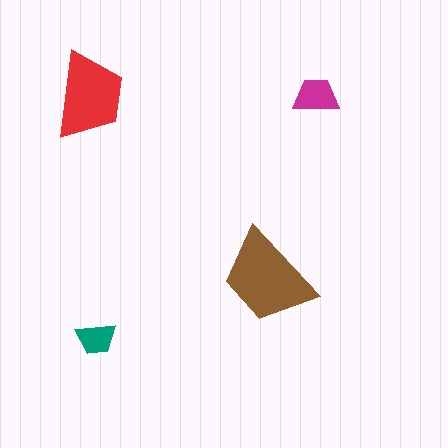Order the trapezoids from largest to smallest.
the brown one, the red one, the magenta one, the teal one.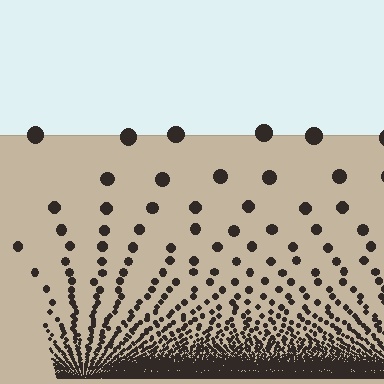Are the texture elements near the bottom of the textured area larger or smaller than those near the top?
Smaller. The gradient is inverted — elements near the bottom are smaller and denser.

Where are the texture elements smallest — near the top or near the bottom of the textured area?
Near the bottom.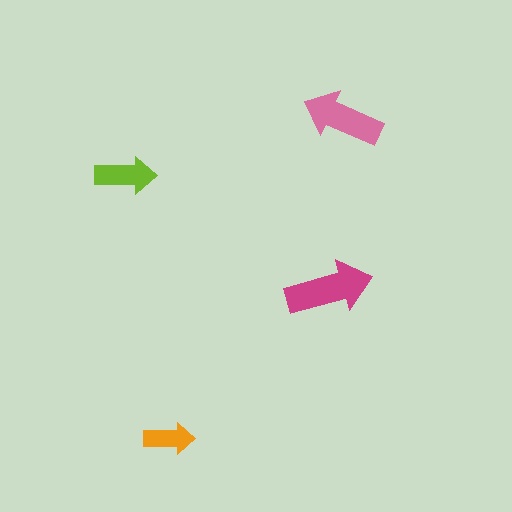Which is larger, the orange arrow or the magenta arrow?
The magenta one.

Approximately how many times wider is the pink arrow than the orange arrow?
About 1.5 times wider.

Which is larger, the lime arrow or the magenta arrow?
The magenta one.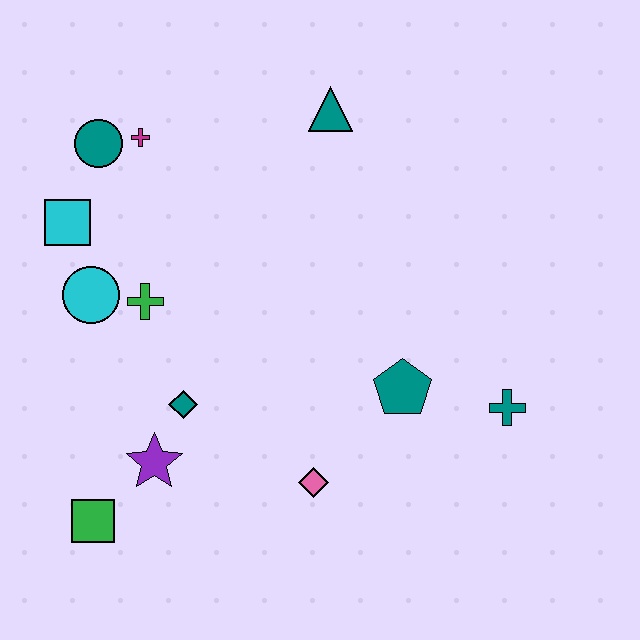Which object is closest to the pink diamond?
The teal pentagon is closest to the pink diamond.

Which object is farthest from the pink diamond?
The teal circle is farthest from the pink diamond.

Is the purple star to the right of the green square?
Yes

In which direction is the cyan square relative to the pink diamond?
The cyan square is above the pink diamond.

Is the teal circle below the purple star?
No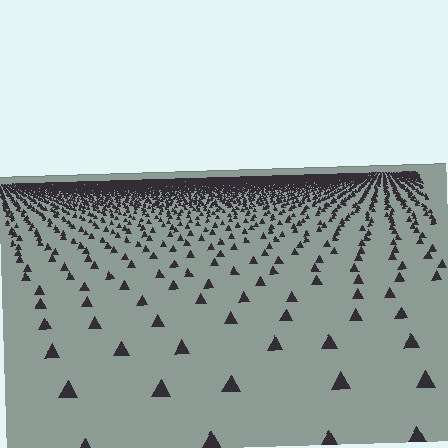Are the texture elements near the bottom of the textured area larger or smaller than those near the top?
Larger. Near the bottom, elements are closer to the viewer and appear at a bigger on-screen size.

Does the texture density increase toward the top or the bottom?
Density increases toward the top.